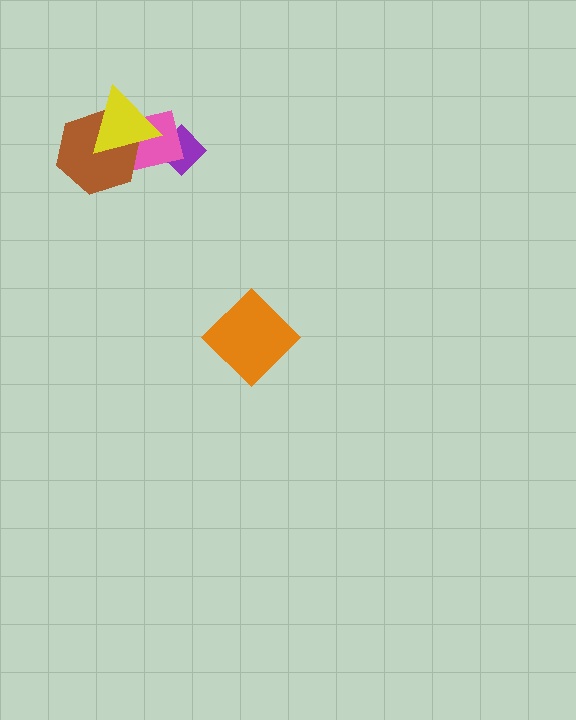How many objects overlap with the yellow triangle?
2 objects overlap with the yellow triangle.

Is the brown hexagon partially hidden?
Yes, it is partially covered by another shape.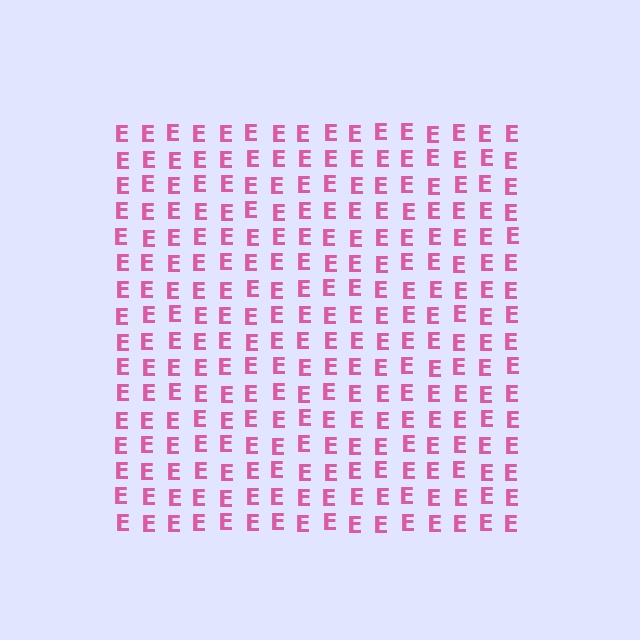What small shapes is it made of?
It is made of small letter E's.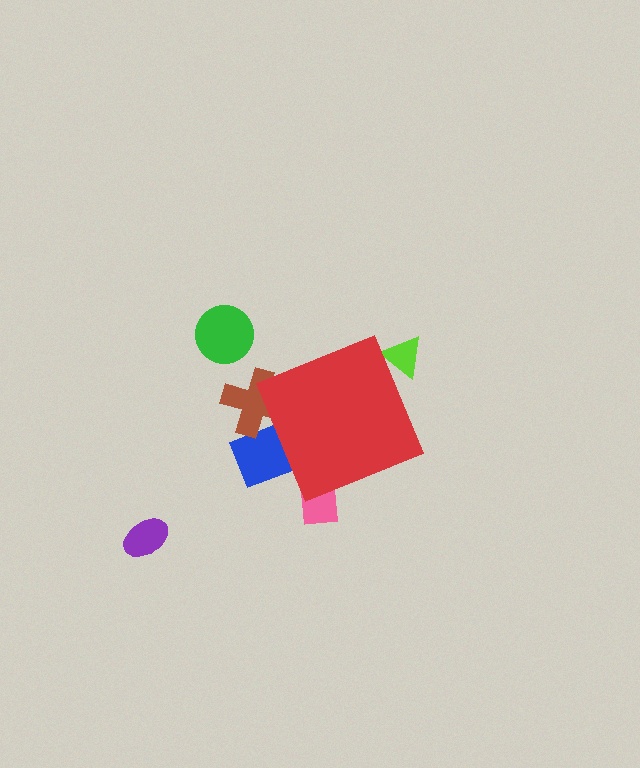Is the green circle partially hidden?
No, the green circle is fully visible.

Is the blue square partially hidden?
Yes, the blue square is partially hidden behind the red diamond.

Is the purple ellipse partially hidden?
No, the purple ellipse is fully visible.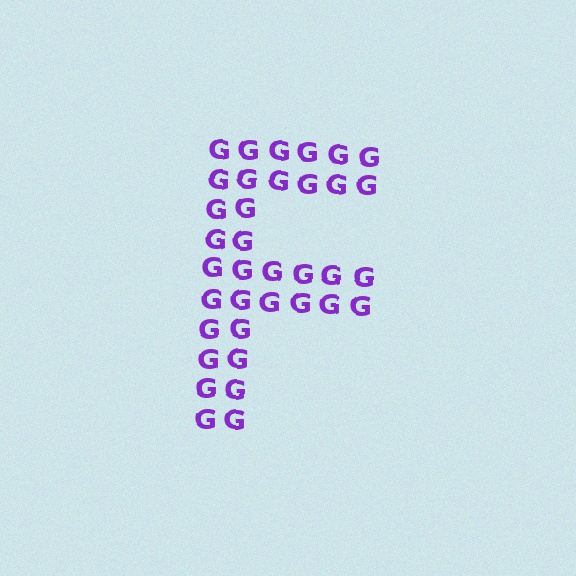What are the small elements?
The small elements are letter G's.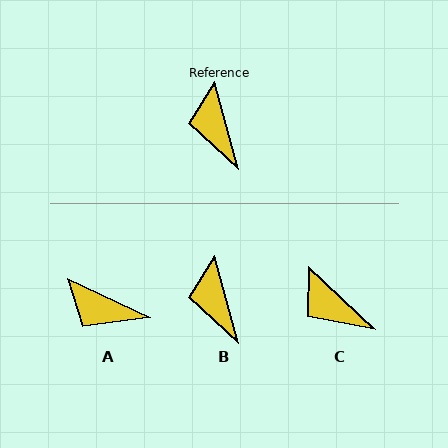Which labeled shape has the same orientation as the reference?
B.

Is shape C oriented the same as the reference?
No, it is off by about 31 degrees.